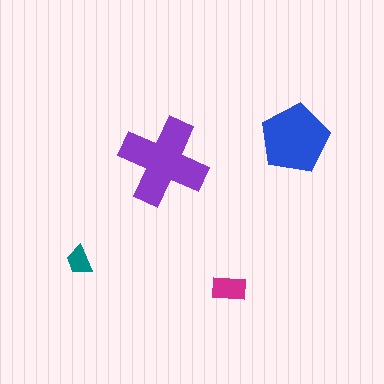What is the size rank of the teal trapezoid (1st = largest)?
4th.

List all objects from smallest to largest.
The teal trapezoid, the magenta rectangle, the blue pentagon, the purple cross.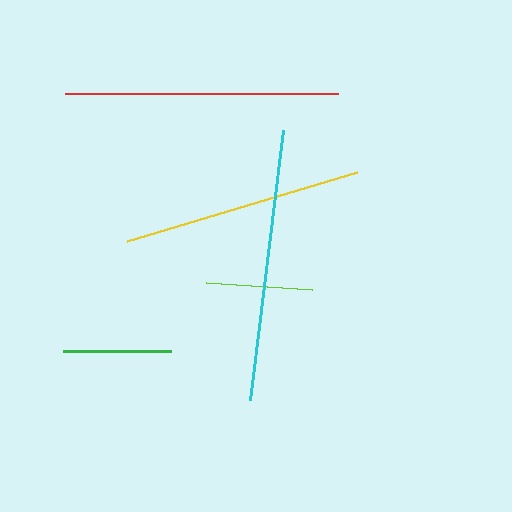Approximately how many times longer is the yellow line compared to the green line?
The yellow line is approximately 2.2 times the length of the green line.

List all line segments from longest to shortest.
From longest to shortest: red, cyan, yellow, green, lime.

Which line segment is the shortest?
The lime line is the shortest at approximately 106 pixels.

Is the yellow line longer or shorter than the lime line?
The yellow line is longer than the lime line.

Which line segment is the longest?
The red line is the longest at approximately 273 pixels.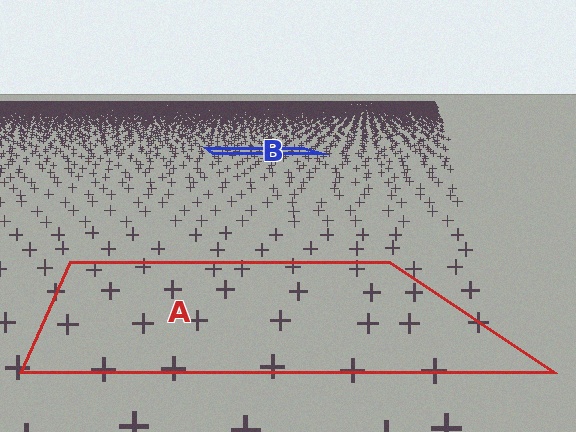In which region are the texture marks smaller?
The texture marks are smaller in region B, because it is farther away.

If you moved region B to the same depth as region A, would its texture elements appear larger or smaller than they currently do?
They would appear larger. At a closer depth, the same texture elements are projected at a bigger on-screen size.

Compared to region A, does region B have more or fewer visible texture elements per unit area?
Region B has more texture elements per unit area — they are packed more densely because it is farther away.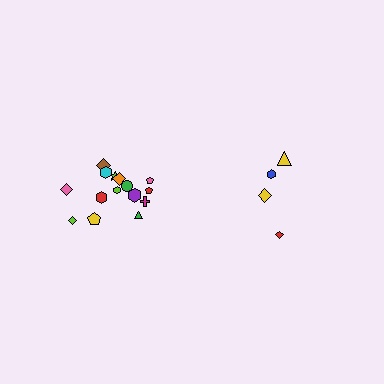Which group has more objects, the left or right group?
The left group.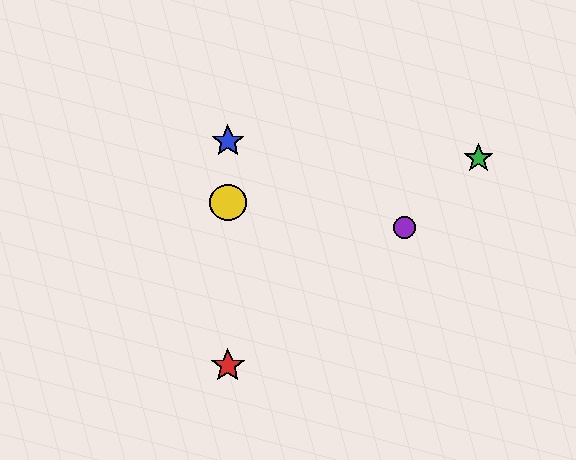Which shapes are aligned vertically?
The red star, the blue star, the yellow circle are aligned vertically.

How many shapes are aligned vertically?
3 shapes (the red star, the blue star, the yellow circle) are aligned vertically.